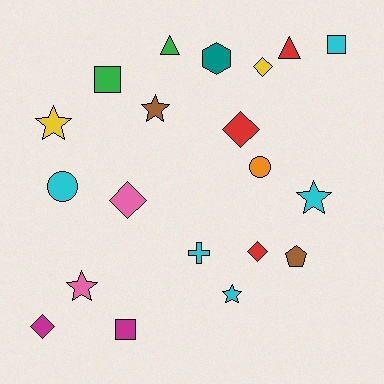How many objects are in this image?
There are 20 objects.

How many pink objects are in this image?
There are 2 pink objects.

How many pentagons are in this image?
There is 1 pentagon.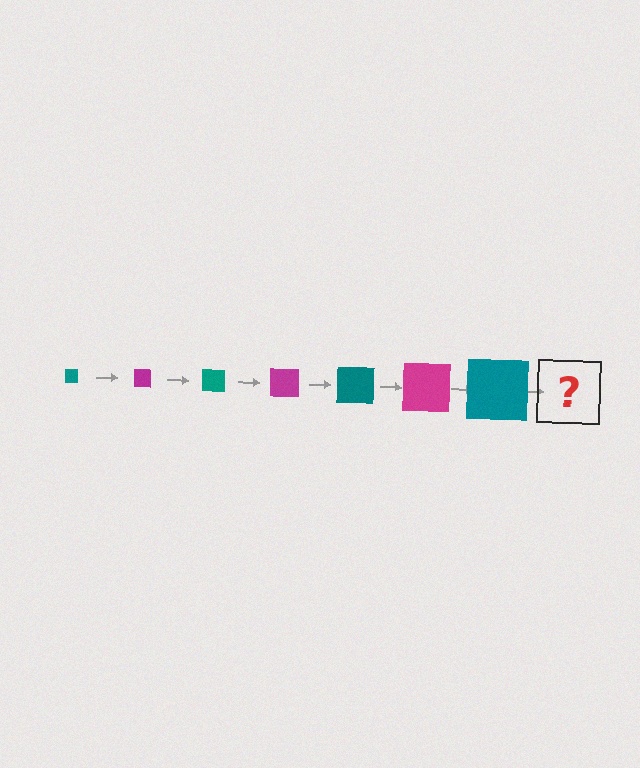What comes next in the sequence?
The next element should be a magenta square, larger than the previous one.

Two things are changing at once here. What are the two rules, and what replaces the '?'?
The two rules are that the square grows larger each step and the color cycles through teal and magenta. The '?' should be a magenta square, larger than the previous one.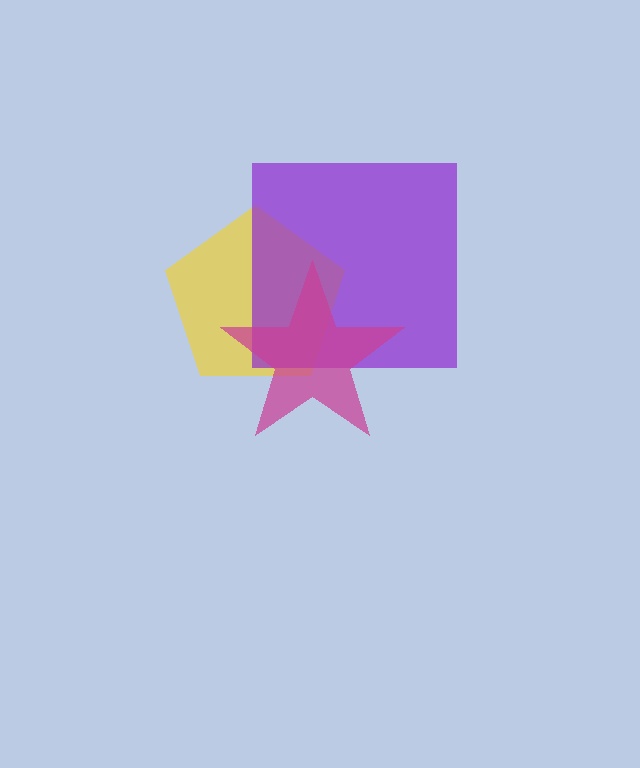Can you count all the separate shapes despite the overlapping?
Yes, there are 3 separate shapes.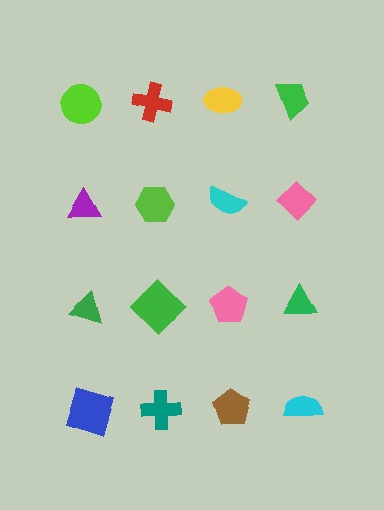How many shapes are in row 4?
4 shapes.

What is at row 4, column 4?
A cyan semicircle.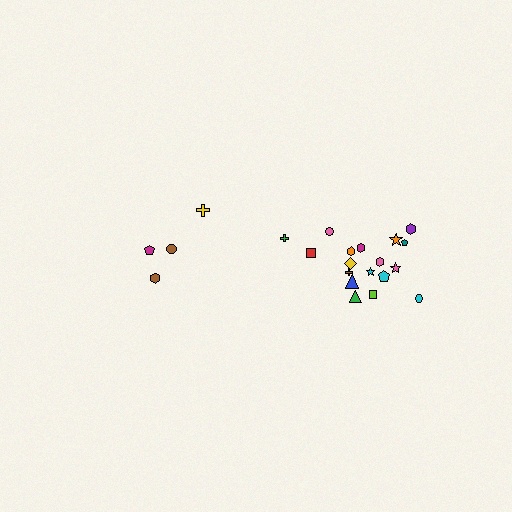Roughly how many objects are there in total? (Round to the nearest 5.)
Roughly 20 objects in total.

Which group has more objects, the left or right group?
The right group.